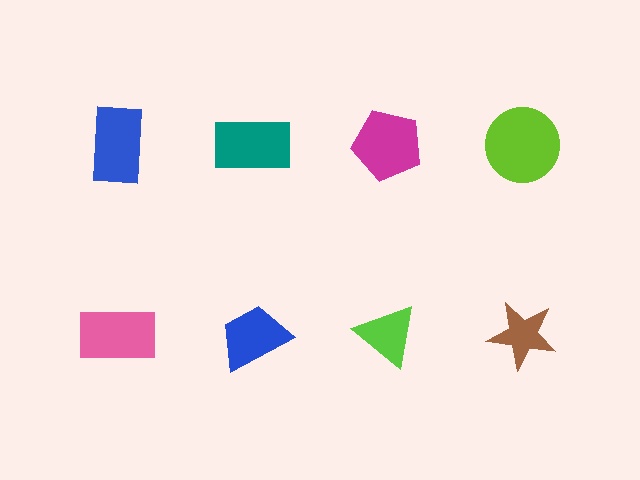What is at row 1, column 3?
A magenta pentagon.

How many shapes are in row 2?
4 shapes.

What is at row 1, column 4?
A lime circle.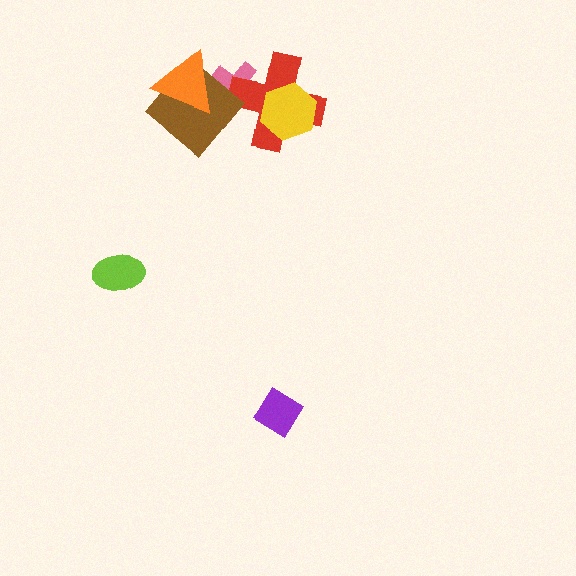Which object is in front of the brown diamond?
The orange triangle is in front of the brown diamond.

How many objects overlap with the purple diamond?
0 objects overlap with the purple diamond.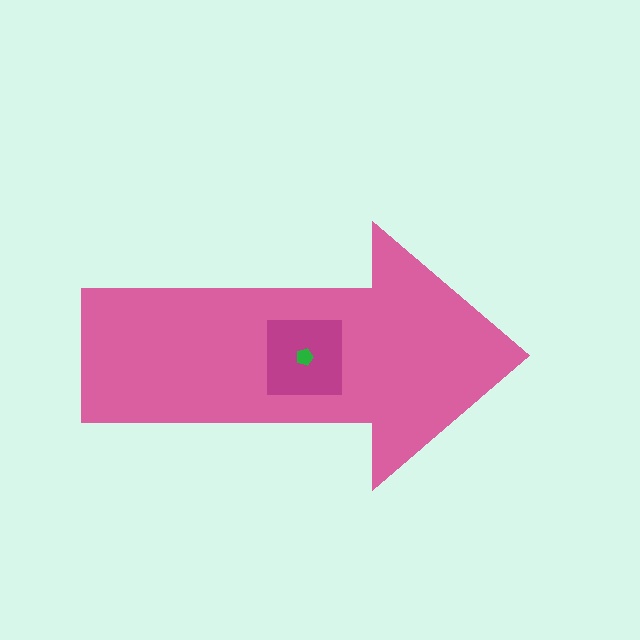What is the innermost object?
The green pentagon.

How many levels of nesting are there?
3.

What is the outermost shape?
The pink arrow.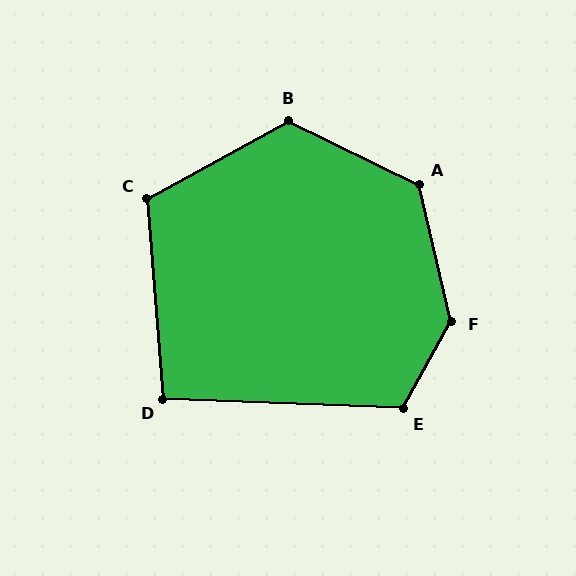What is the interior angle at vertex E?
Approximately 117 degrees (obtuse).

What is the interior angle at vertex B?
Approximately 125 degrees (obtuse).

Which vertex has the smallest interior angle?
D, at approximately 97 degrees.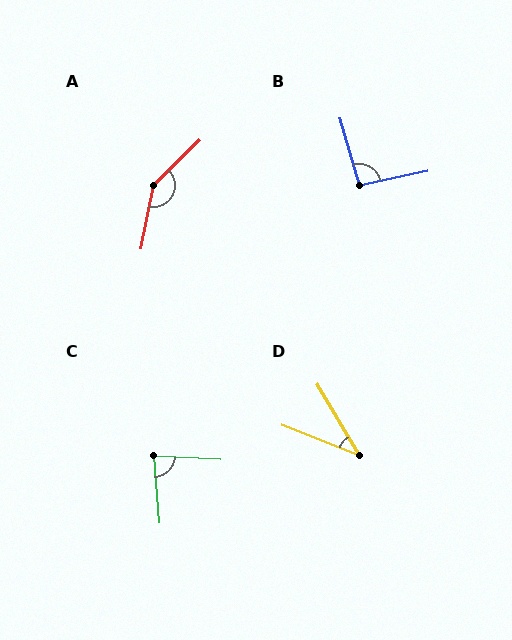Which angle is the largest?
A, at approximately 146 degrees.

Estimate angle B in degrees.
Approximately 94 degrees.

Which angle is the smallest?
D, at approximately 38 degrees.